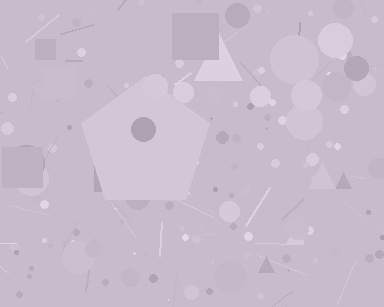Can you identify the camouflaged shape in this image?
The camouflaged shape is a pentagon.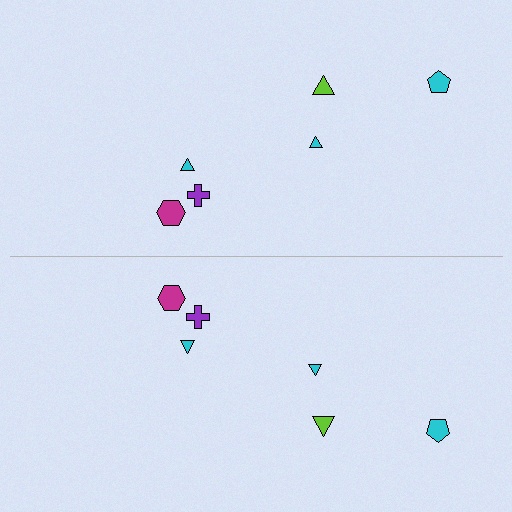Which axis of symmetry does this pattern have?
The pattern has a horizontal axis of symmetry running through the center of the image.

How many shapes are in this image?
There are 12 shapes in this image.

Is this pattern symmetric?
Yes, this pattern has bilateral (reflection) symmetry.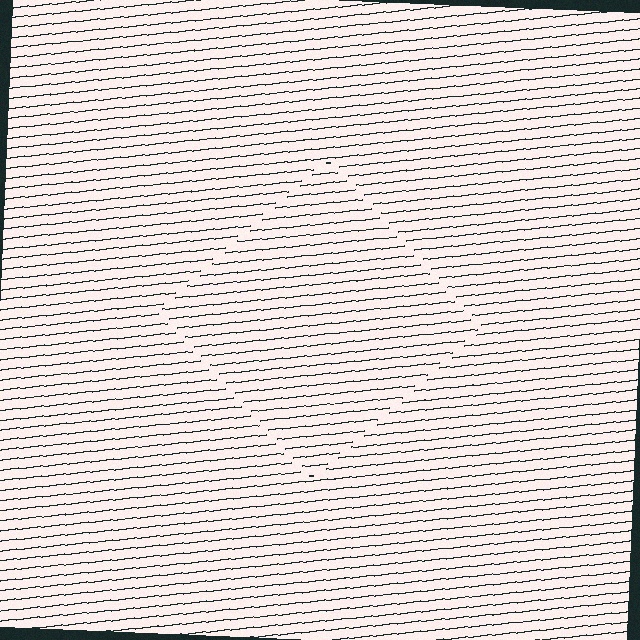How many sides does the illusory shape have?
4 sides — the line-ends trace a square.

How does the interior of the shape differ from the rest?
The interior of the shape contains the same grating, shifted by half a period — the contour is defined by the phase discontinuity where line-ends from the inner and outer gratings abut.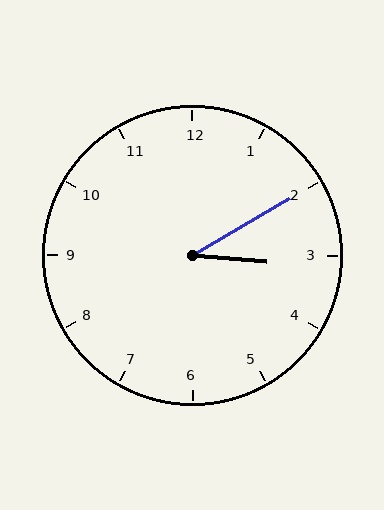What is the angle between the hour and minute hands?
Approximately 35 degrees.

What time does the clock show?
3:10.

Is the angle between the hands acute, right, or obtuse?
It is acute.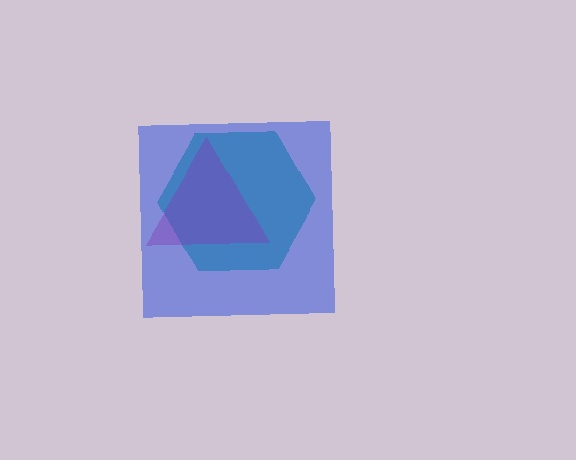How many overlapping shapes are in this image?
There are 3 overlapping shapes in the image.